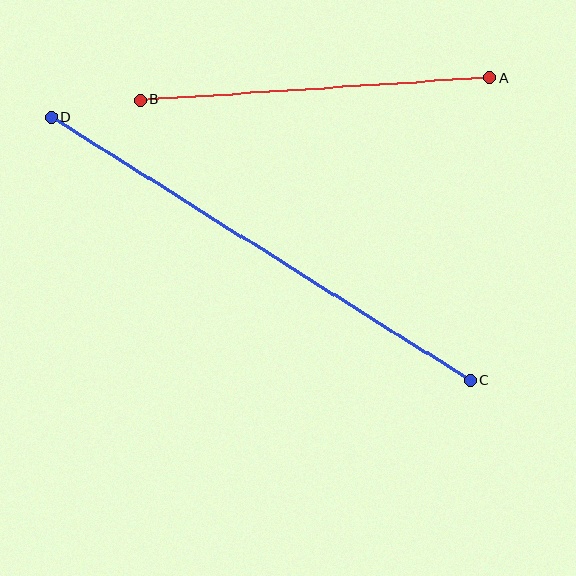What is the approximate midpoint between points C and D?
The midpoint is at approximately (261, 249) pixels.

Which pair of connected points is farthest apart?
Points C and D are farthest apart.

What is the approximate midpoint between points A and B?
The midpoint is at approximately (315, 89) pixels.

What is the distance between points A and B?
The distance is approximately 350 pixels.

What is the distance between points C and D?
The distance is approximately 494 pixels.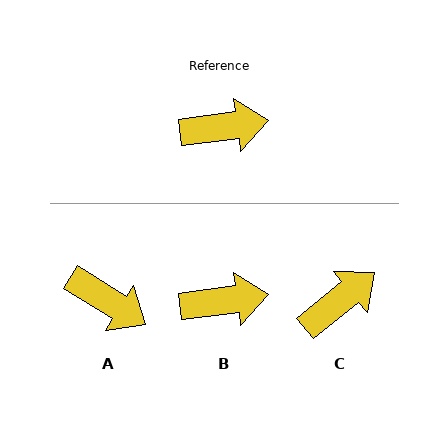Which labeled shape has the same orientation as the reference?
B.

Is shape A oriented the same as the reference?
No, it is off by about 40 degrees.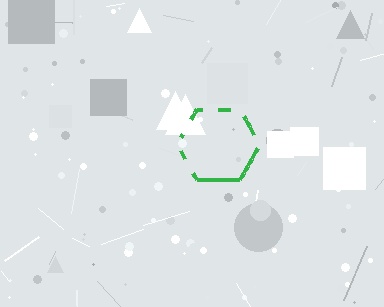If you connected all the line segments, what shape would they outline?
They would outline a hexagon.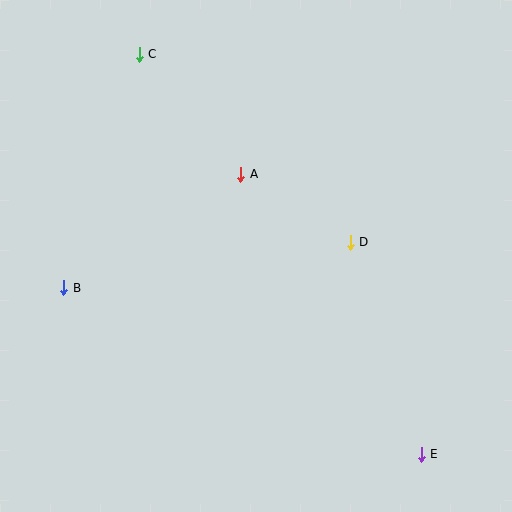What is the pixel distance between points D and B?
The distance between D and B is 290 pixels.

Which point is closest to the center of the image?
Point A at (241, 174) is closest to the center.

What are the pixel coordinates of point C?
Point C is at (139, 54).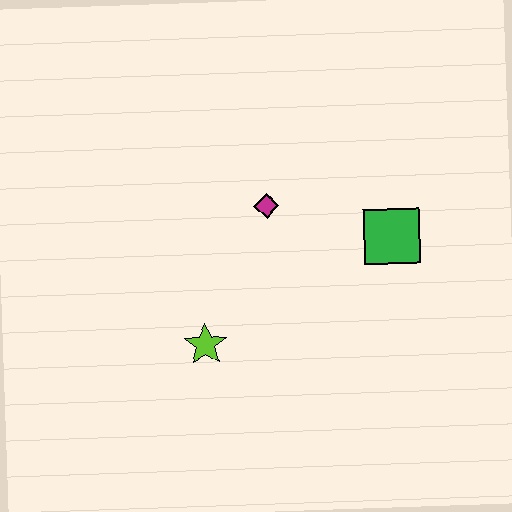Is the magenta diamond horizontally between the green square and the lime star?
Yes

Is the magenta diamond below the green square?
No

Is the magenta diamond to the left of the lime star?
No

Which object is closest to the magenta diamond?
The green square is closest to the magenta diamond.